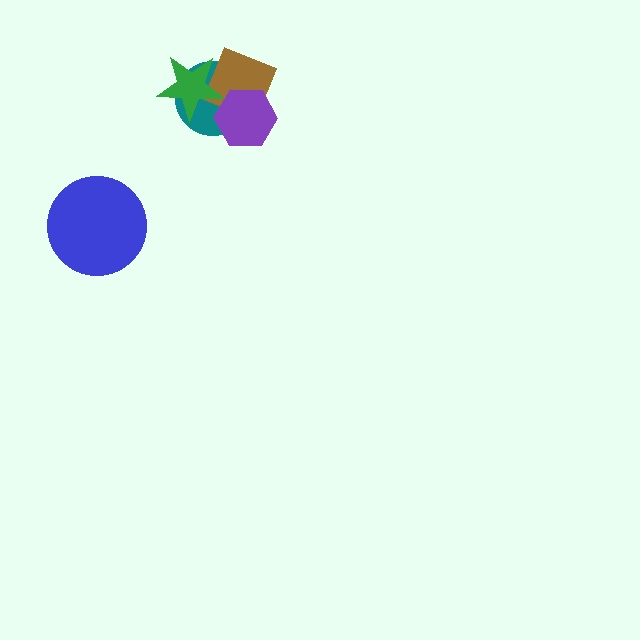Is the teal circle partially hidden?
Yes, it is partially covered by another shape.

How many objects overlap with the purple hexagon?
2 objects overlap with the purple hexagon.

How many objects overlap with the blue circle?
0 objects overlap with the blue circle.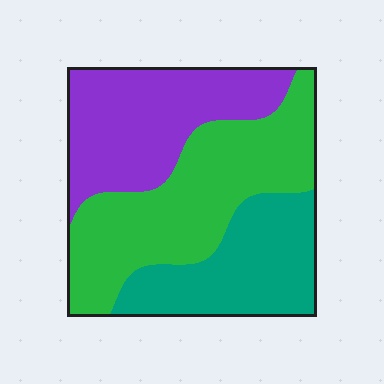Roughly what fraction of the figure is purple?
Purple takes up between a quarter and a half of the figure.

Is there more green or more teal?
Green.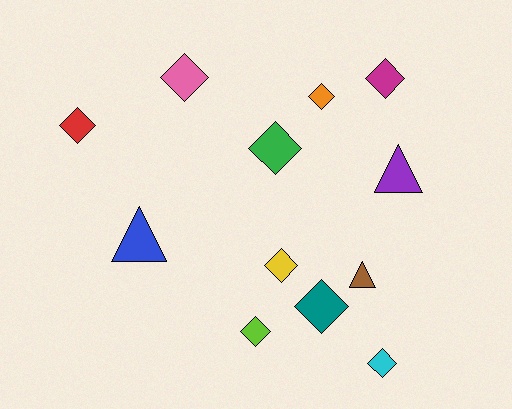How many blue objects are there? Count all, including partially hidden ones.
There is 1 blue object.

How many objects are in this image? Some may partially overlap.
There are 12 objects.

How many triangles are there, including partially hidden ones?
There are 3 triangles.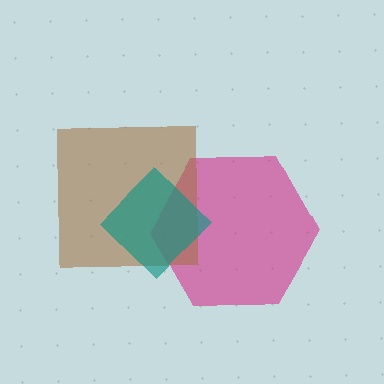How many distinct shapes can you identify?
There are 3 distinct shapes: a magenta hexagon, a brown square, a teal diamond.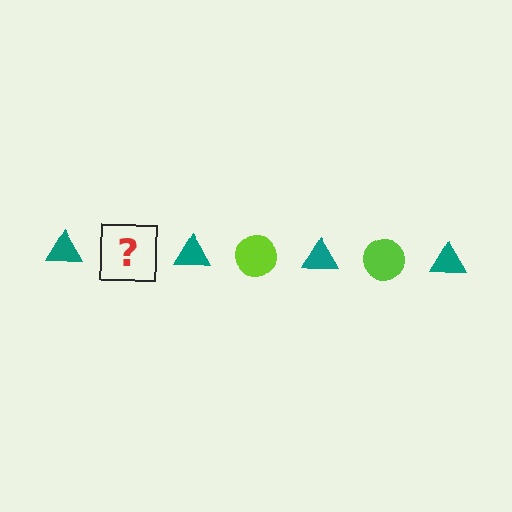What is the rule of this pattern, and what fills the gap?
The rule is that the pattern alternates between teal triangle and lime circle. The gap should be filled with a lime circle.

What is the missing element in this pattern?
The missing element is a lime circle.